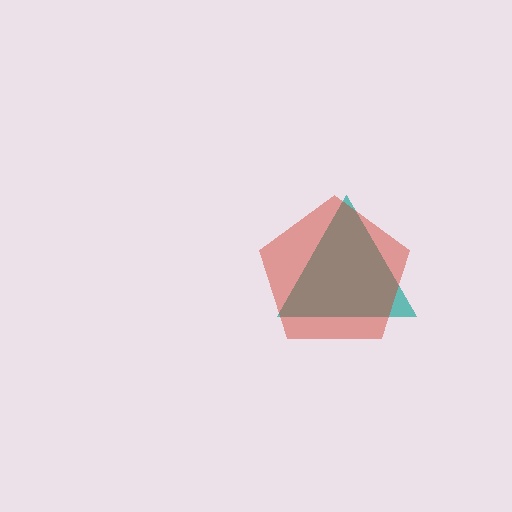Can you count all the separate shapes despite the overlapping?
Yes, there are 2 separate shapes.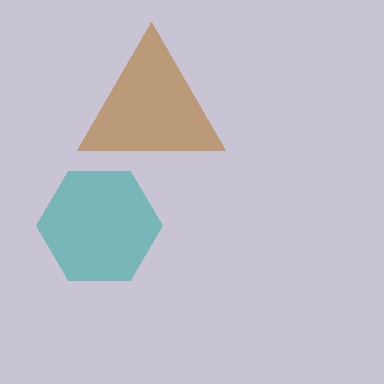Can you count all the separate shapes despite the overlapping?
Yes, there are 2 separate shapes.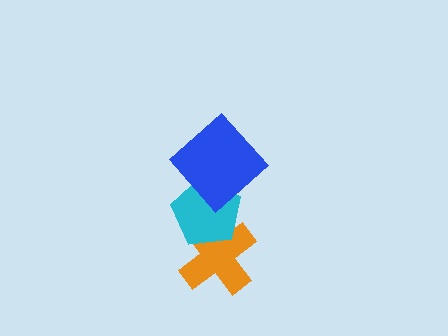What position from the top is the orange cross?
The orange cross is 3rd from the top.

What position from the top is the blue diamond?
The blue diamond is 1st from the top.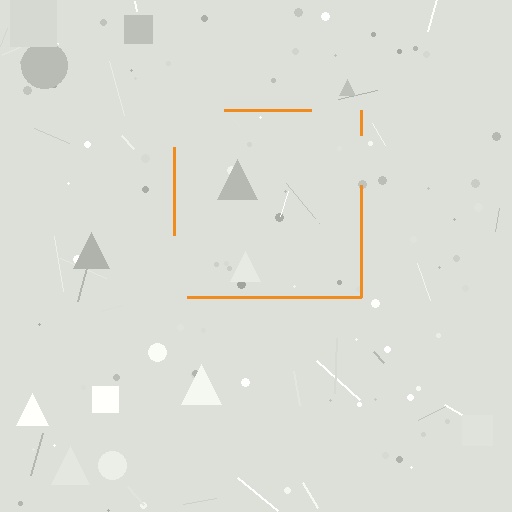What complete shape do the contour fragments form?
The contour fragments form a square.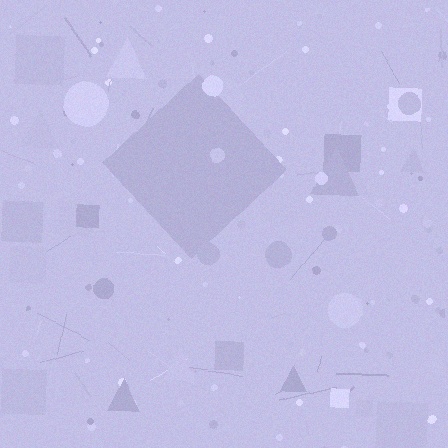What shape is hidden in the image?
A diamond is hidden in the image.